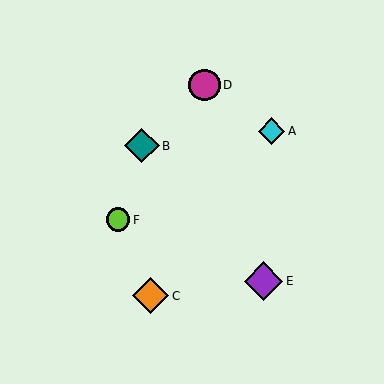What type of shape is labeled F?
Shape F is a lime circle.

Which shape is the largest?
The purple diamond (labeled E) is the largest.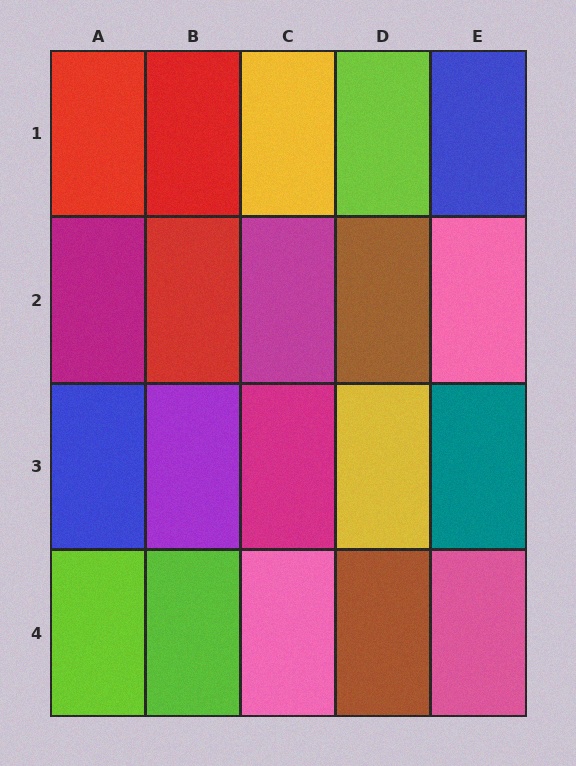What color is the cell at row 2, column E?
Pink.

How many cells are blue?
2 cells are blue.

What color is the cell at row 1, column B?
Red.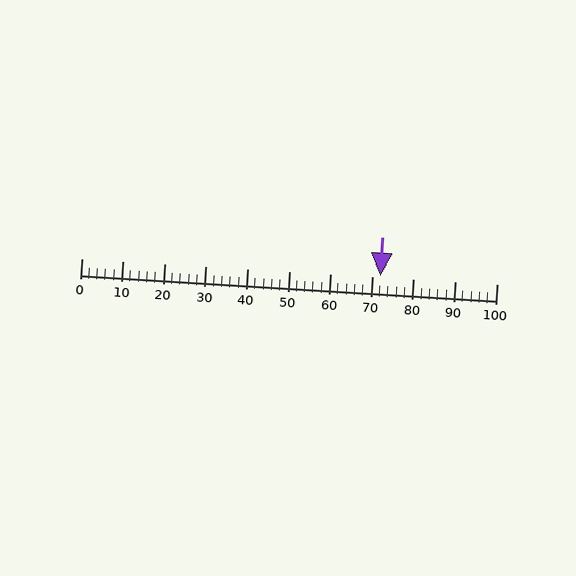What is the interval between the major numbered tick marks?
The major tick marks are spaced 10 units apart.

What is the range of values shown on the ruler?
The ruler shows values from 0 to 100.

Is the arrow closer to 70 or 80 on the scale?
The arrow is closer to 70.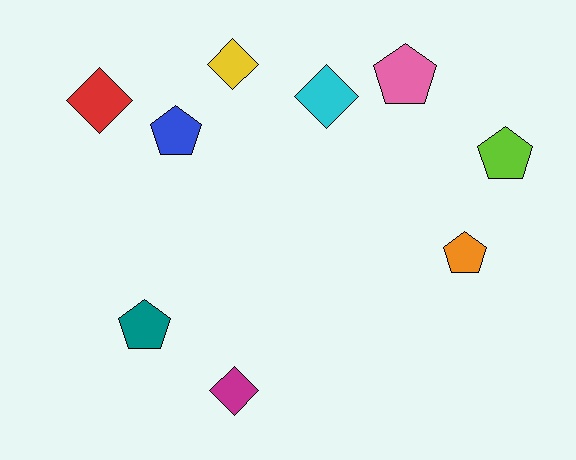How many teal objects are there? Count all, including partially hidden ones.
There is 1 teal object.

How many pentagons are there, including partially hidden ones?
There are 5 pentagons.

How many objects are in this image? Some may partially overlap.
There are 9 objects.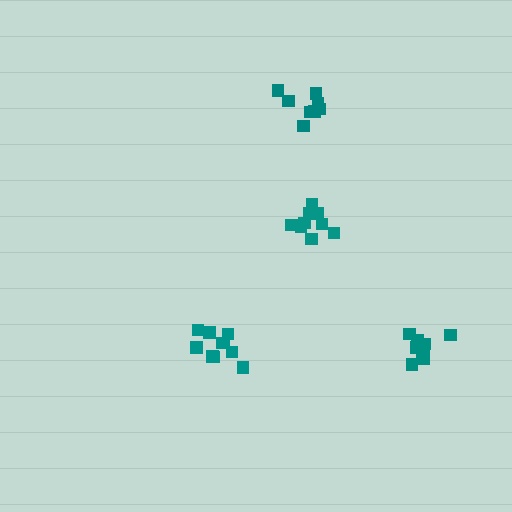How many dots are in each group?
Group 1: 10 dots, Group 2: 8 dots, Group 3: 11 dots, Group 4: 9 dots (38 total).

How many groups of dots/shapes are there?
There are 4 groups.